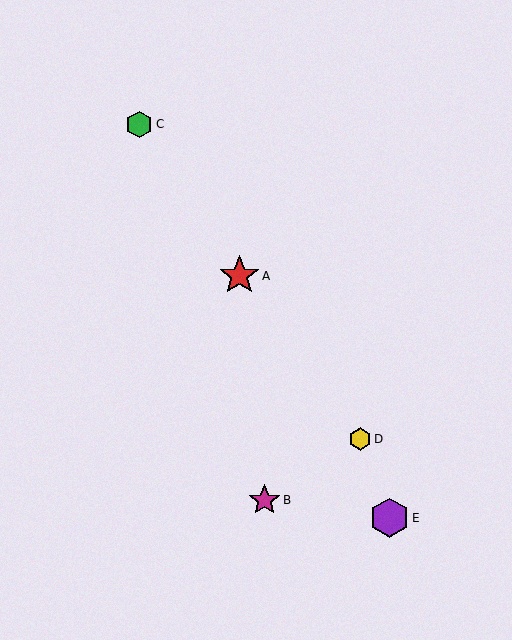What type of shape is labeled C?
Shape C is a green hexagon.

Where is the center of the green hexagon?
The center of the green hexagon is at (139, 124).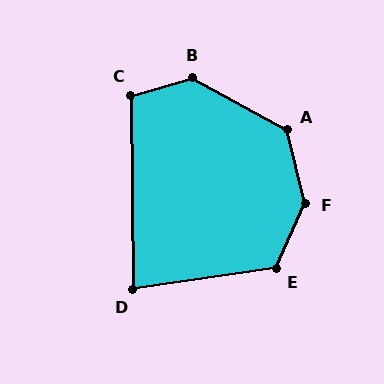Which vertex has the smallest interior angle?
D, at approximately 82 degrees.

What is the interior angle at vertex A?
Approximately 132 degrees (obtuse).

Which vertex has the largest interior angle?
F, at approximately 142 degrees.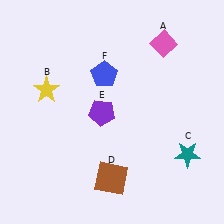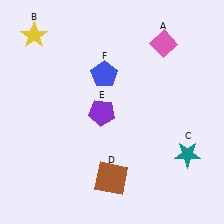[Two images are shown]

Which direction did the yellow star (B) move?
The yellow star (B) moved up.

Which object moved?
The yellow star (B) moved up.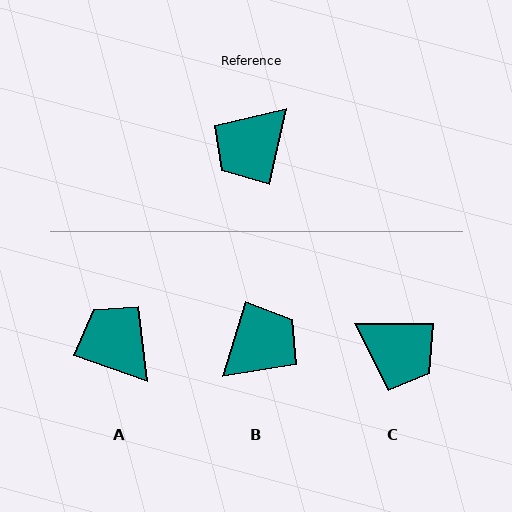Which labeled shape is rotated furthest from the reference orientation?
B, about 176 degrees away.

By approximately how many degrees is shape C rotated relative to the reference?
Approximately 103 degrees counter-clockwise.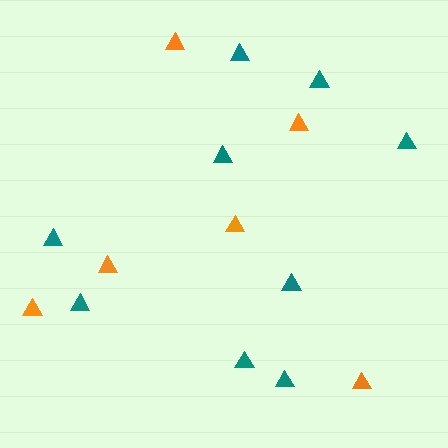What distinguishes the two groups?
There are 2 groups: one group of orange triangles (6) and one group of teal triangles (9).